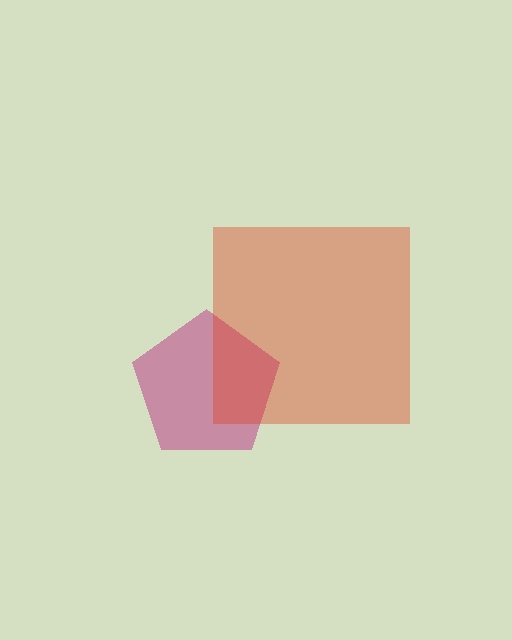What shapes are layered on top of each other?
The layered shapes are: a magenta pentagon, a red square.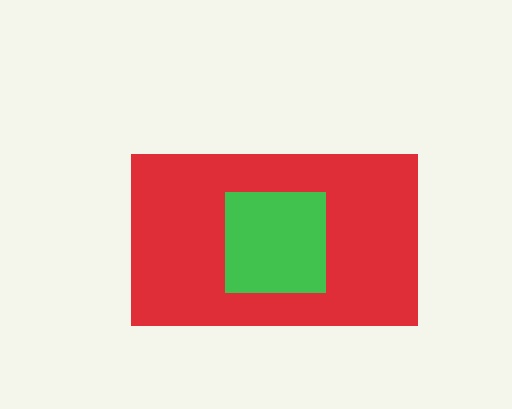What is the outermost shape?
The red rectangle.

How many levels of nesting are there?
2.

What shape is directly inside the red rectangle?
The green square.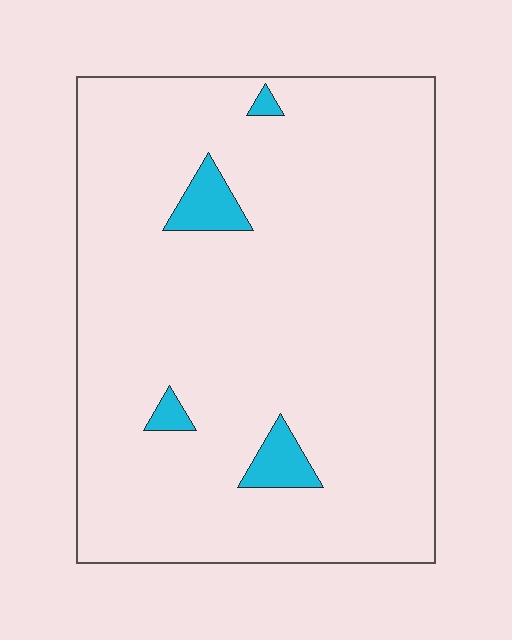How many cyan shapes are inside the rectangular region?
4.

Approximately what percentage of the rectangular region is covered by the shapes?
Approximately 5%.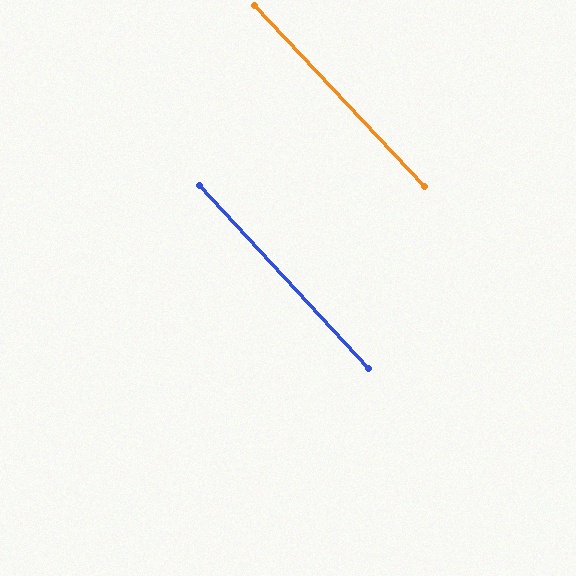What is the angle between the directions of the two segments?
Approximately 1 degree.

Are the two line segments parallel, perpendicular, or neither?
Parallel — their directions differ by only 0.6°.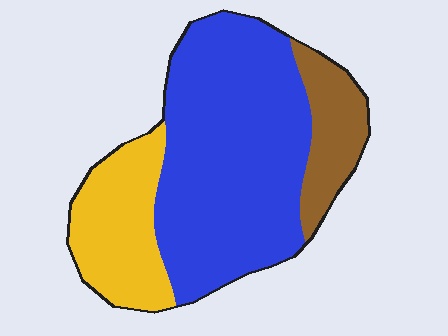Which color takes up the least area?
Brown, at roughly 15%.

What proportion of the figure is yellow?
Yellow covers 23% of the figure.